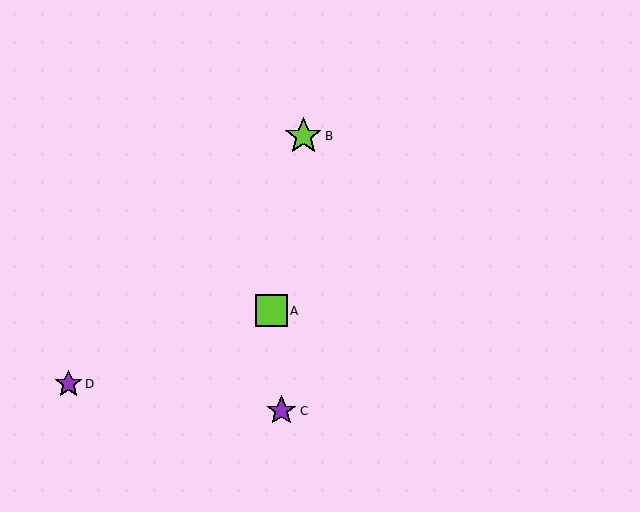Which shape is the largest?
The lime star (labeled B) is the largest.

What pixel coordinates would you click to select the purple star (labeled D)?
Click at (68, 384) to select the purple star D.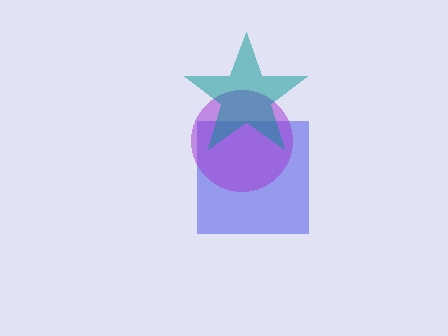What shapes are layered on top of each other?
The layered shapes are: a blue square, a purple circle, a teal star.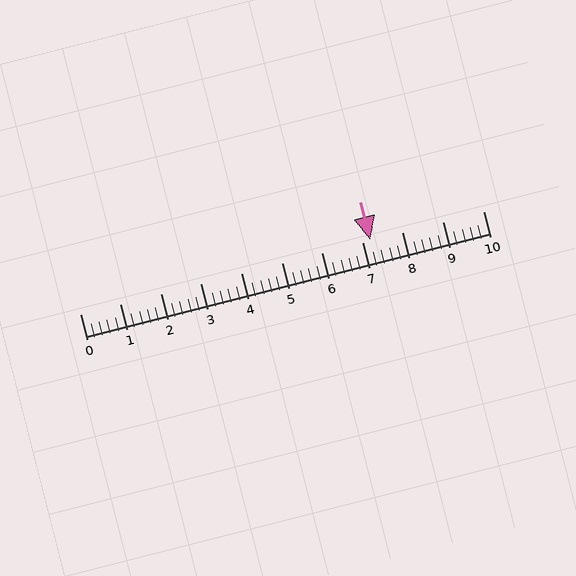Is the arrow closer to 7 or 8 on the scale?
The arrow is closer to 7.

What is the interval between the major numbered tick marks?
The major tick marks are spaced 1 units apart.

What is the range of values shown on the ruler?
The ruler shows values from 0 to 10.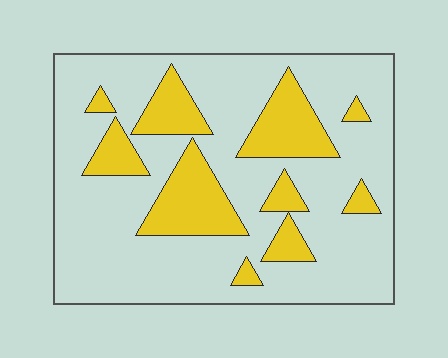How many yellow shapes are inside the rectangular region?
10.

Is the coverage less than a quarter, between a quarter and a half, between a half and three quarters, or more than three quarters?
Less than a quarter.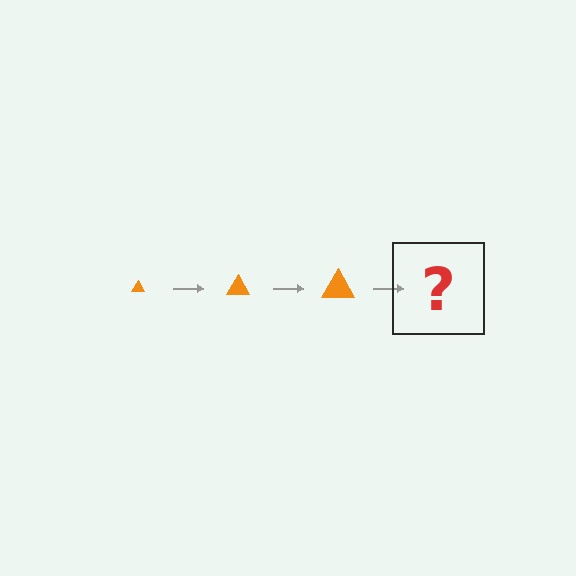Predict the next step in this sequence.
The next step is an orange triangle, larger than the previous one.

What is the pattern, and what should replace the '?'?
The pattern is that the triangle gets progressively larger each step. The '?' should be an orange triangle, larger than the previous one.